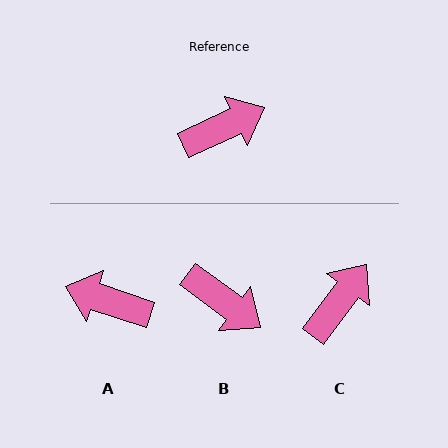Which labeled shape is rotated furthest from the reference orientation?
A, about 137 degrees away.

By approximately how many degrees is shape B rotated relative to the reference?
Approximately 61 degrees clockwise.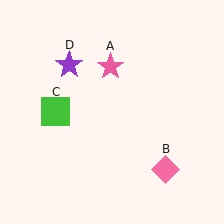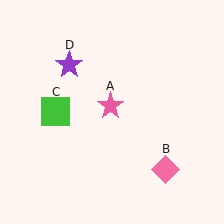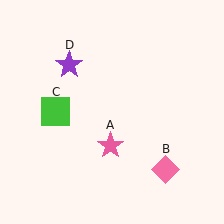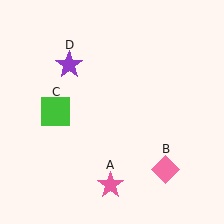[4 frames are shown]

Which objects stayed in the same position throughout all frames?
Pink diamond (object B) and green square (object C) and purple star (object D) remained stationary.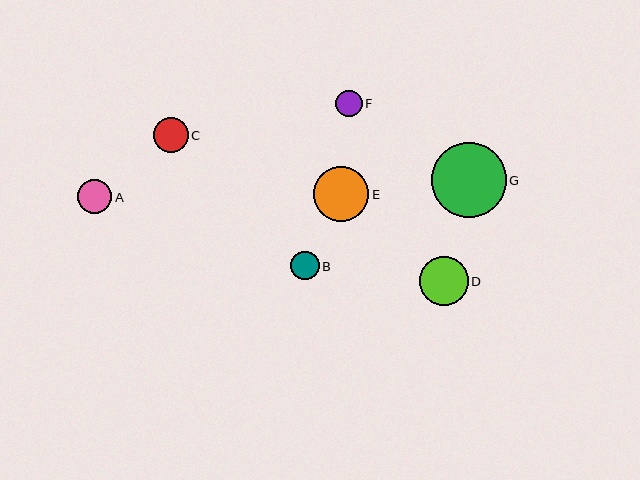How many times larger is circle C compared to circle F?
Circle C is approximately 1.3 times the size of circle F.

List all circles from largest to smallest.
From largest to smallest: G, E, D, C, A, B, F.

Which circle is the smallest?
Circle F is the smallest with a size of approximately 26 pixels.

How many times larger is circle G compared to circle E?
Circle G is approximately 1.3 times the size of circle E.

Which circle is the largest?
Circle G is the largest with a size of approximately 74 pixels.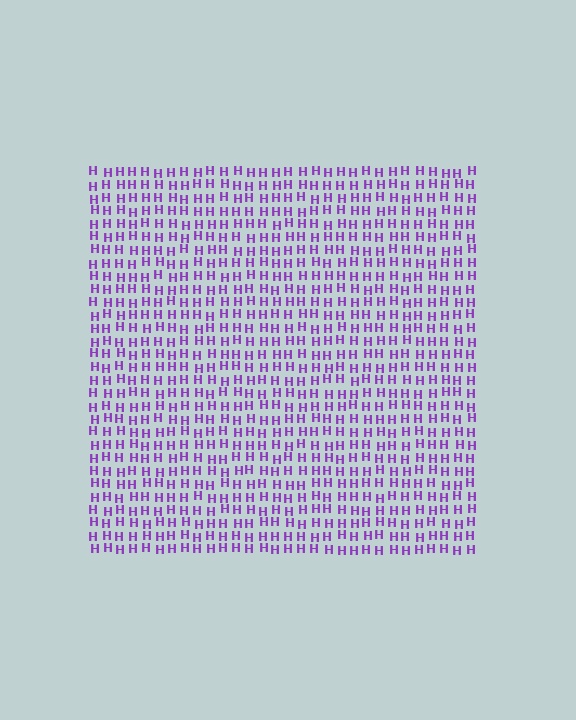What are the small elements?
The small elements are letter H's.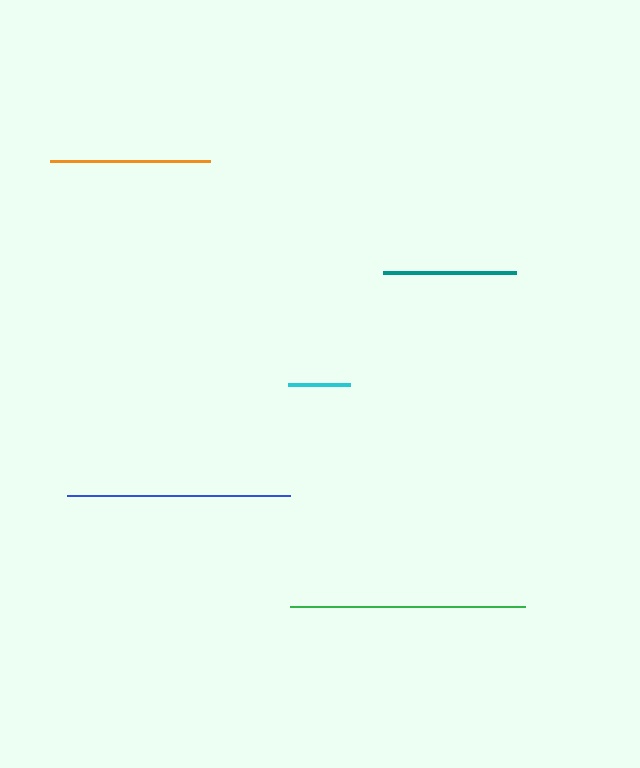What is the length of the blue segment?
The blue segment is approximately 223 pixels long.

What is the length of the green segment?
The green segment is approximately 235 pixels long.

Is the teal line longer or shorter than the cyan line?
The teal line is longer than the cyan line.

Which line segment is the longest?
The green line is the longest at approximately 235 pixels.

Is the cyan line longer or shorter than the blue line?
The blue line is longer than the cyan line.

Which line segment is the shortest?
The cyan line is the shortest at approximately 62 pixels.